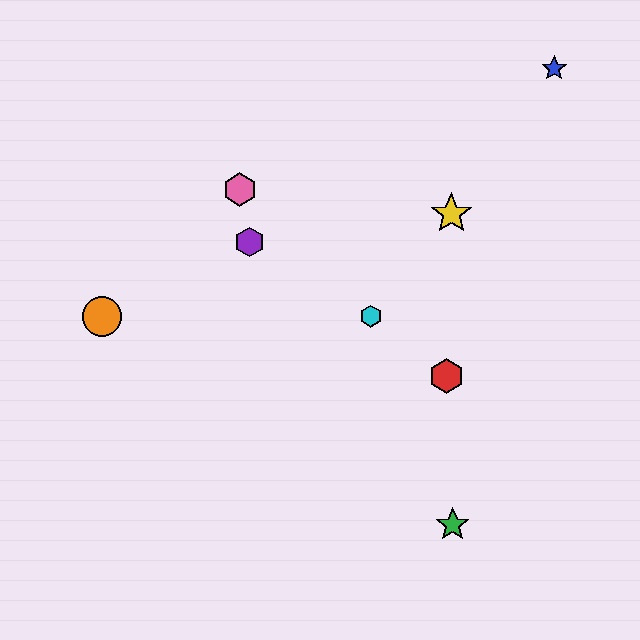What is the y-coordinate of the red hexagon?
The red hexagon is at y≈376.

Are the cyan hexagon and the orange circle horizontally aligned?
Yes, both are at y≈316.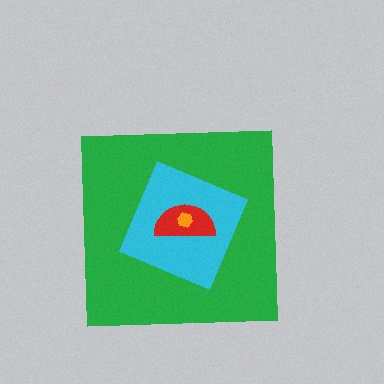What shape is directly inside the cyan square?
The red semicircle.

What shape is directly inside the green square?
The cyan square.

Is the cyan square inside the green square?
Yes.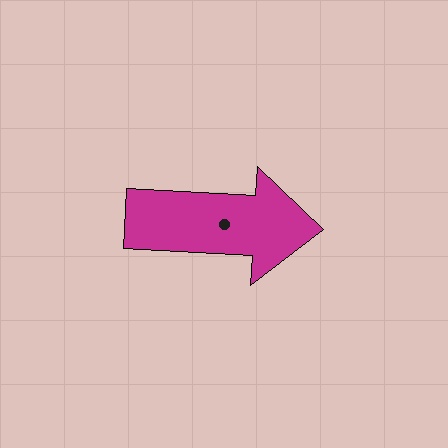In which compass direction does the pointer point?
East.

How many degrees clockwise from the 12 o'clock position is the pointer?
Approximately 93 degrees.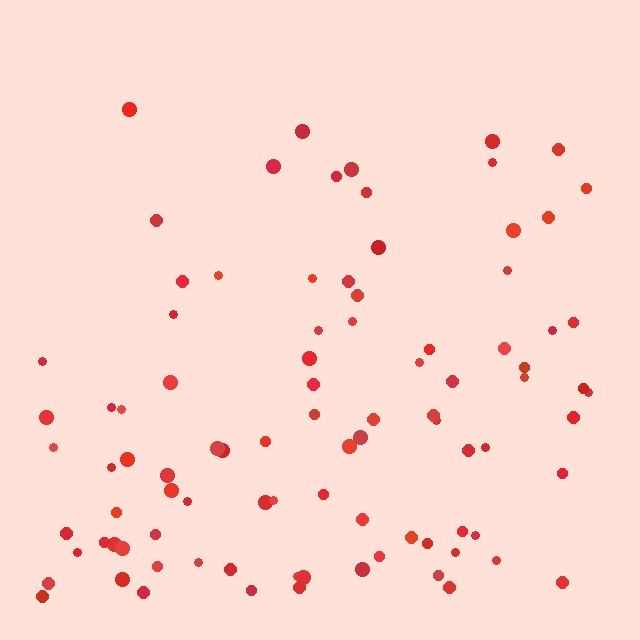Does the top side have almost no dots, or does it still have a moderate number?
Still a moderate number, just noticeably fewer than the bottom.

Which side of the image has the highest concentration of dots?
The bottom.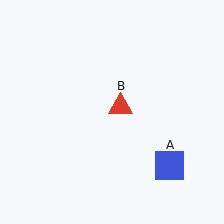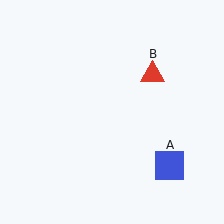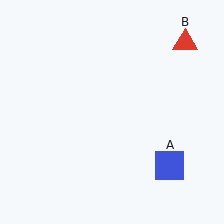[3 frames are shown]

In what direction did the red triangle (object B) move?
The red triangle (object B) moved up and to the right.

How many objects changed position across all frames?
1 object changed position: red triangle (object B).